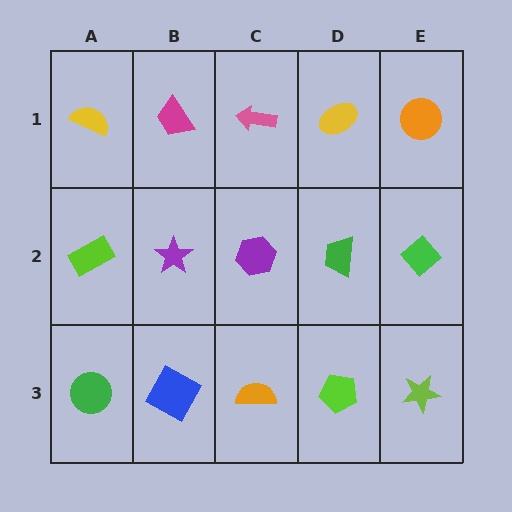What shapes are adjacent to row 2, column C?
A pink arrow (row 1, column C), an orange semicircle (row 3, column C), a purple star (row 2, column B), a green trapezoid (row 2, column D).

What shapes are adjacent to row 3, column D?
A green trapezoid (row 2, column D), an orange semicircle (row 3, column C), a lime star (row 3, column E).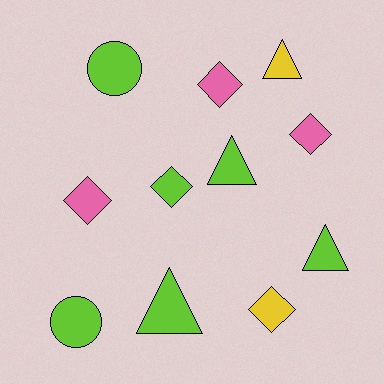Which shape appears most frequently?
Diamond, with 5 objects.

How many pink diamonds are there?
There are 3 pink diamonds.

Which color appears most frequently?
Lime, with 6 objects.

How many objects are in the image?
There are 11 objects.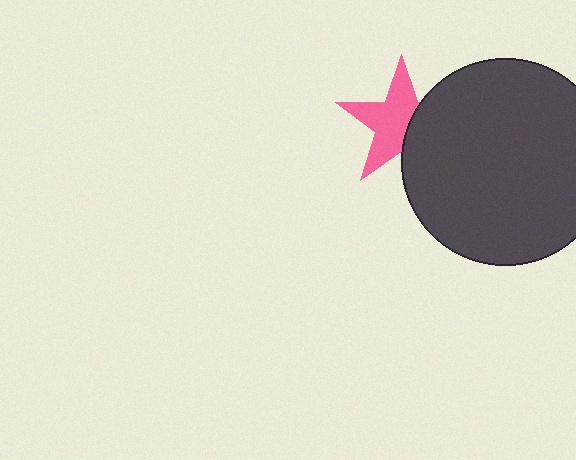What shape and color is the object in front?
The object in front is a dark gray circle.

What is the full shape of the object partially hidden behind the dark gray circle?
The partially hidden object is a pink star.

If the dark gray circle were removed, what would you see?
You would see the complete pink star.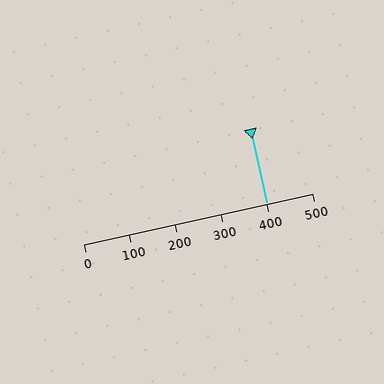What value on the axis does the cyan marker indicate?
The marker indicates approximately 400.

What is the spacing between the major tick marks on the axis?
The major ticks are spaced 100 apart.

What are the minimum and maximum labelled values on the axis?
The axis runs from 0 to 500.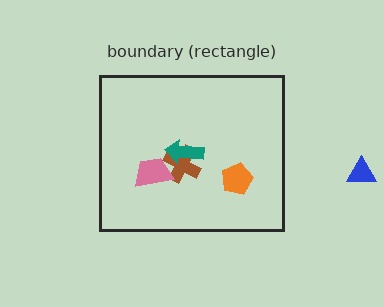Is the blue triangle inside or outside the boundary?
Outside.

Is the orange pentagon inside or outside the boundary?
Inside.